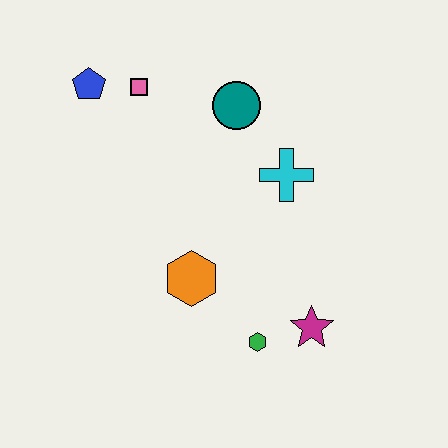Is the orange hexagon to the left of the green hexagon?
Yes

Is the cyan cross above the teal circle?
No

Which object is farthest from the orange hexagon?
The blue pentagon is farthest from the orange hexagon.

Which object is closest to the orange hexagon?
The green hexagon is closest to the orange hexagon.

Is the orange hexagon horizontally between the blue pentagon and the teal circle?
Yes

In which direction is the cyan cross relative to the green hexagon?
The cyan cross is above the green hexagon.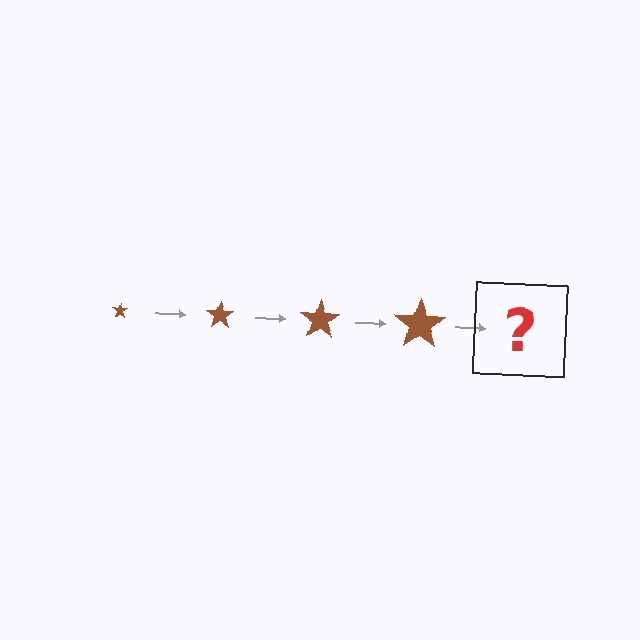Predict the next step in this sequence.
The next step is a brown star, larger than the previous one.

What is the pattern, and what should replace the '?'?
The pattern is that the star gets progressively larger each step. The '?' should be a brown star, larger than the previous one.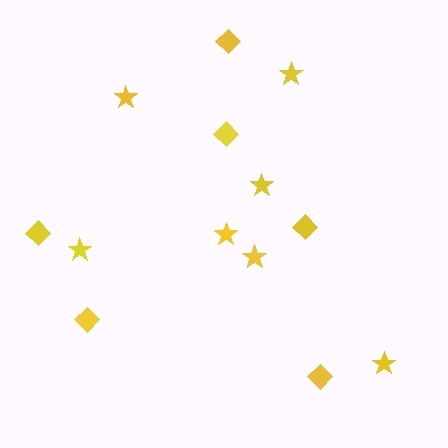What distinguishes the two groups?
There are 2 groups: one group of diamonds (6) and one group of stars (7).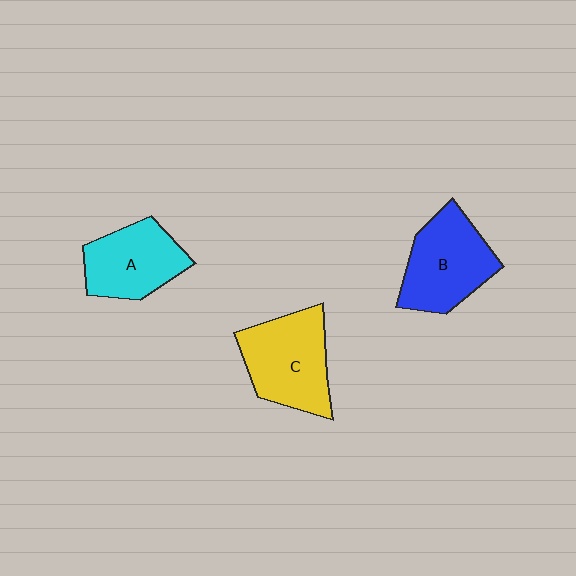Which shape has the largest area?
Shape C (yellow).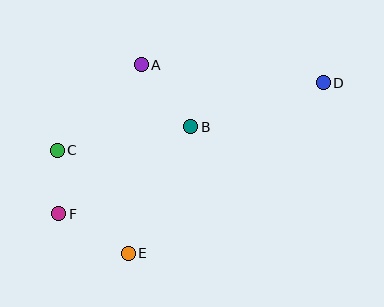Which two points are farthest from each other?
Points D and F are farthest from each other.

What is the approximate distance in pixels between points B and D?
The distance between B and D is approximately 140 pixels.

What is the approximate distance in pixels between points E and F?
The distance between E and F is approximately 80 pixels.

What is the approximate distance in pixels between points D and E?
The distance between D and E is approximately 259 pixels.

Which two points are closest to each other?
Points C and F are closest to each other.